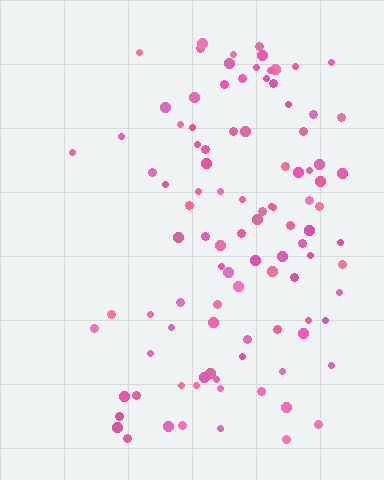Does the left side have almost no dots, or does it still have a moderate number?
Still a moderate number, just noticeably fewer than the right.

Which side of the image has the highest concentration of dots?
The right.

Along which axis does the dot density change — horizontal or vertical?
Horizontal.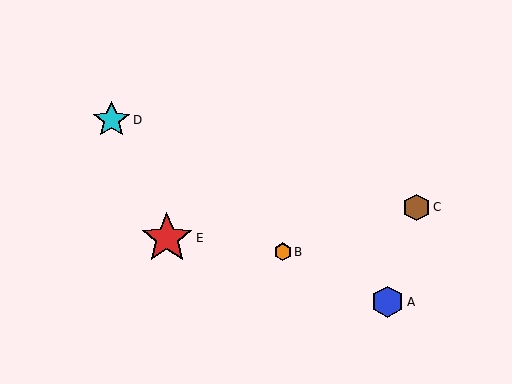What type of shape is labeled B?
Shape B is an orange hexagon.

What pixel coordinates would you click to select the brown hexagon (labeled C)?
Click at (416, 207) to select the brown hexagon C.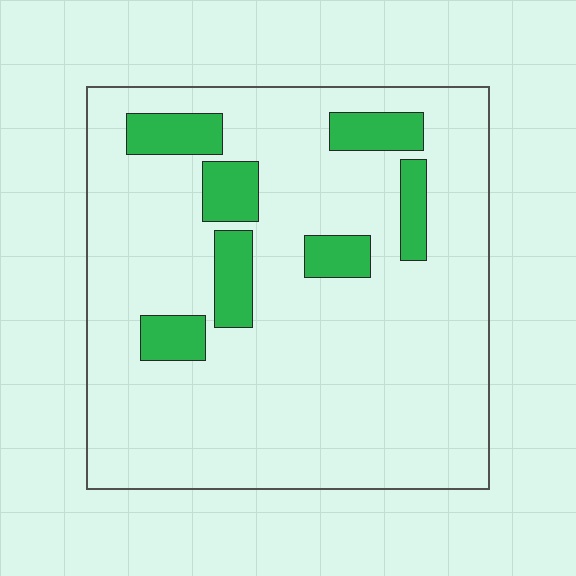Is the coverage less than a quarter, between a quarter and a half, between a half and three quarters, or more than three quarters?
Less than a quarter.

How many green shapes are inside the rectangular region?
7.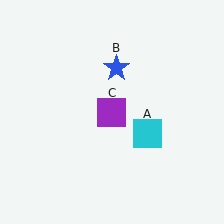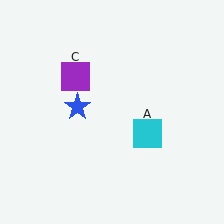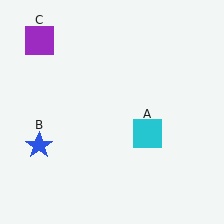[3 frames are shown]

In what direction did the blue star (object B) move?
The blue star (object B) moved down and to the left.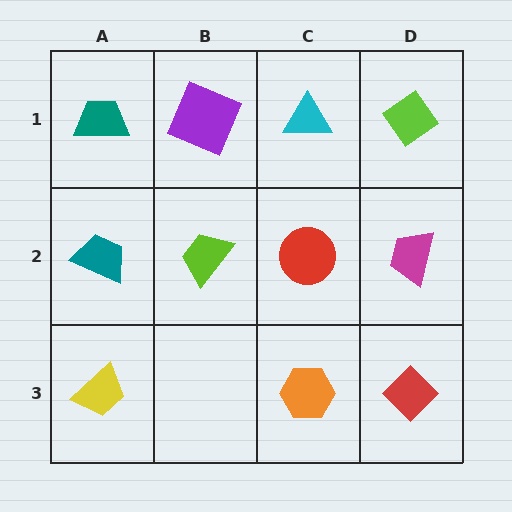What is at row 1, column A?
A teal trapezoid.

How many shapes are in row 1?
4 shapes.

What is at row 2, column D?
A magenta trapezoid.